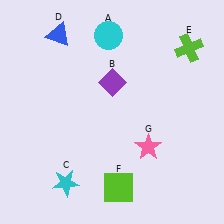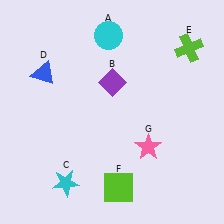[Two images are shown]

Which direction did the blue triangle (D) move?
The blue triangle (D) moved down.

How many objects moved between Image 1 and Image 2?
1 object moved between the two images.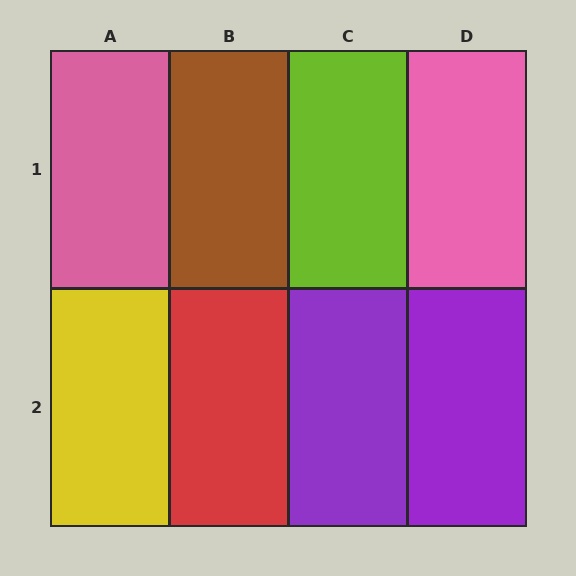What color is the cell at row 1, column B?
Brown.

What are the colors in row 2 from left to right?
Yellow, red, purple, purple.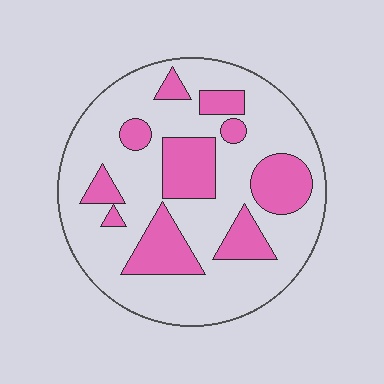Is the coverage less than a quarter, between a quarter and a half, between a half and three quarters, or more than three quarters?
Between a quarter and a half.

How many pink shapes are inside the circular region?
10.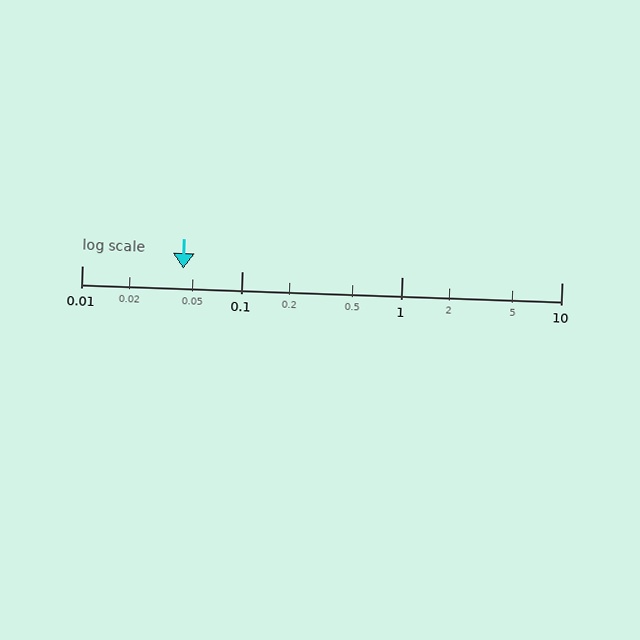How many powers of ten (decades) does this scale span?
The scale spans 3 decades, from 0.01 to 10.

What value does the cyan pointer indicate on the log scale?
The pointer indicates approximately 0.043.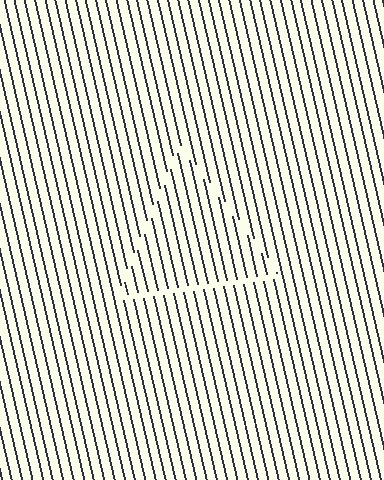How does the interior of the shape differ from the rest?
The interior of the shape contains the same grating, shifted by half a period — the contour is defined by the phase discontinuity where line-ends from the inner and outer gratings abut.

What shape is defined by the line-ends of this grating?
An illusory triangle. The interior of the shape contains the same grating, shifted by half a period — the contour is defined by the phase discontinuity where line-ends from the inner and outer gratings abut.